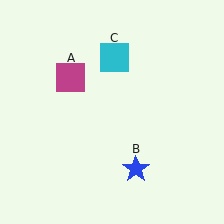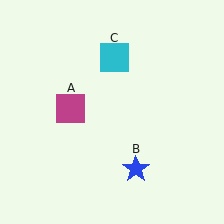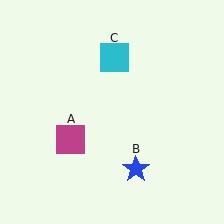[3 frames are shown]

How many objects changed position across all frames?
1 object changed position: magenta square (object A).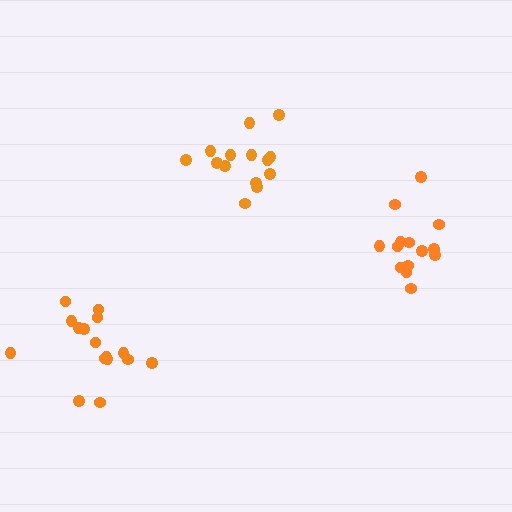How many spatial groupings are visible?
There are 3 spatial groupings.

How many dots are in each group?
Group 1: 14 dots, Group 2: 14 dots, Group 3: 16 dots (44 total).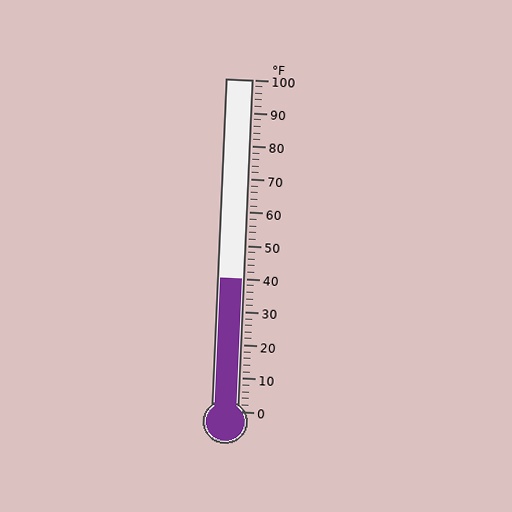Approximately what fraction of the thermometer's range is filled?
The thermometer is filled to approximately 40% of its range.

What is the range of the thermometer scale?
The thermometer scale ranges from 0°F to 100°F.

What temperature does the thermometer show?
The thermometer shows approximately 40°F.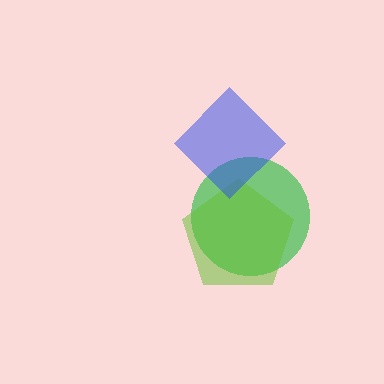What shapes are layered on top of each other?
The layered shapes are: a green circle, a lime pentagon, a blue diamond.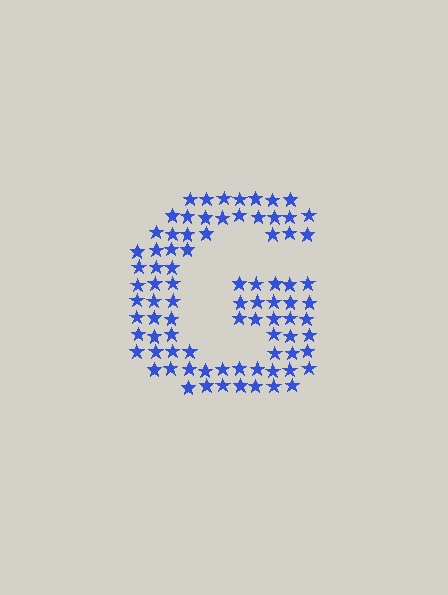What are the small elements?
The small elements are stars.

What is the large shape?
The large shape is the letter G.